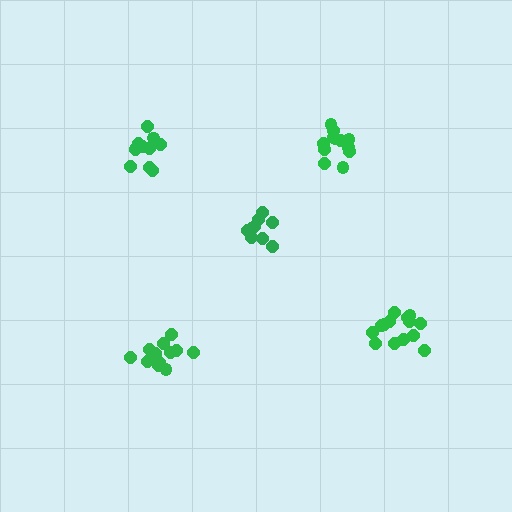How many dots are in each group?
Group 1: 12 dots, Group 2: 10 dots, Group 3: 14 dots, Group 4: 11 dots, Group 5: 12 dots (59 total).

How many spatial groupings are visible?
There are 5 spatial groupings.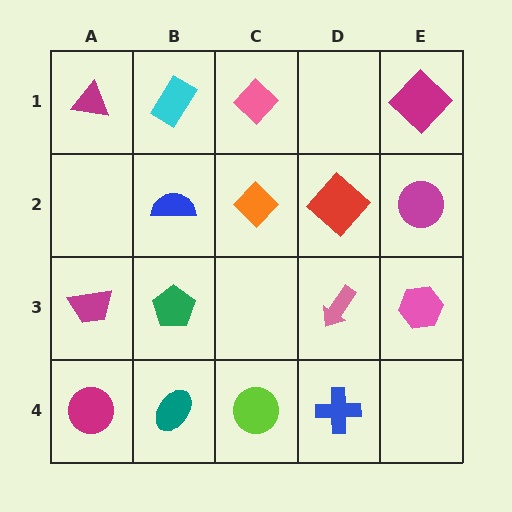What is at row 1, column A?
A magenta triangle.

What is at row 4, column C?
A lime circle.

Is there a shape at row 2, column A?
No, that cell is empty.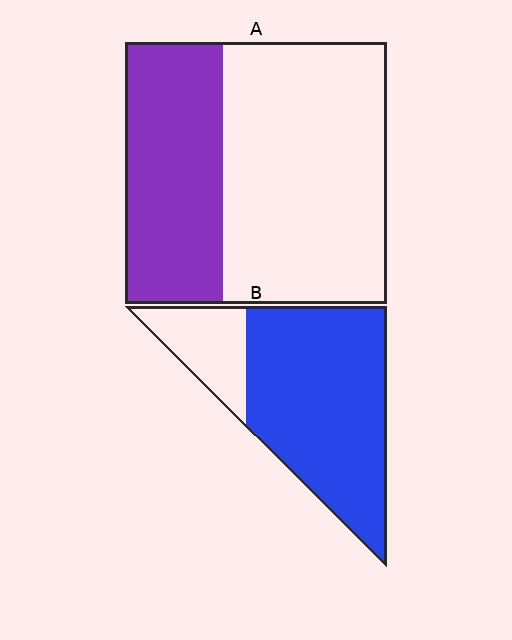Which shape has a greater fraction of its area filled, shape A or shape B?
Shape B.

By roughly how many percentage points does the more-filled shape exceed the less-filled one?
By roughly 40 percentage points (B over A).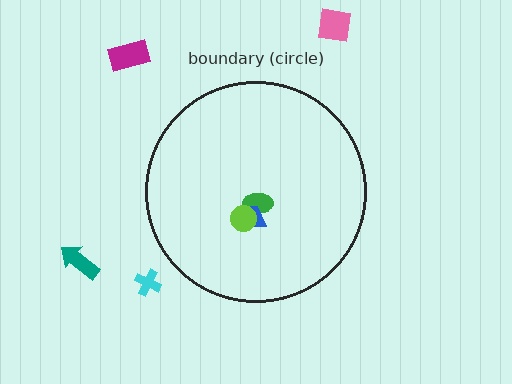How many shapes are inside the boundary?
3 inside, 4 outside.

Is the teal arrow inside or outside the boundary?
Outside.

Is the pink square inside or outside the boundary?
Outside.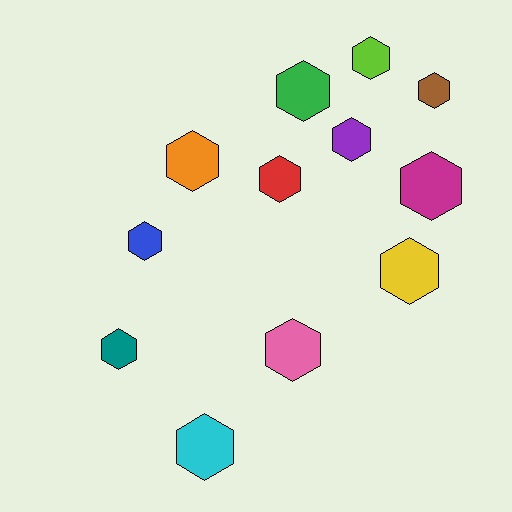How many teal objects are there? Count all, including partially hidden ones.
There is 1 teal object.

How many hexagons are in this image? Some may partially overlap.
There are 12 hexagons.